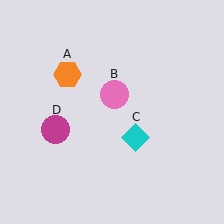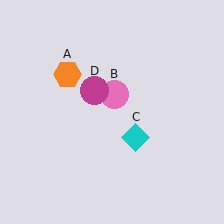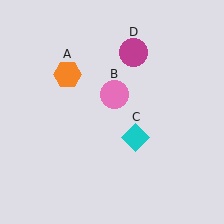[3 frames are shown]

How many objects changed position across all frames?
1 object changed position: magenta circle (object D).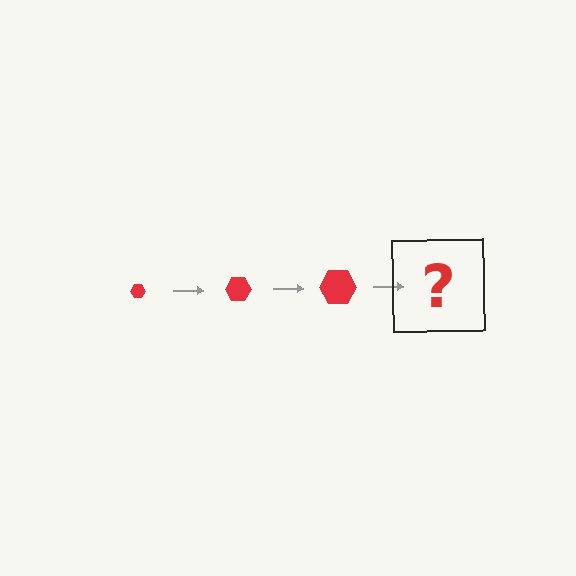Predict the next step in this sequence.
The next step is a red hexagon, larger than the previous one.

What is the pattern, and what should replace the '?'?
The pattern is that the hexagon gets progressively larger each step. The '?' should be a red hexagon, larger than the previous one.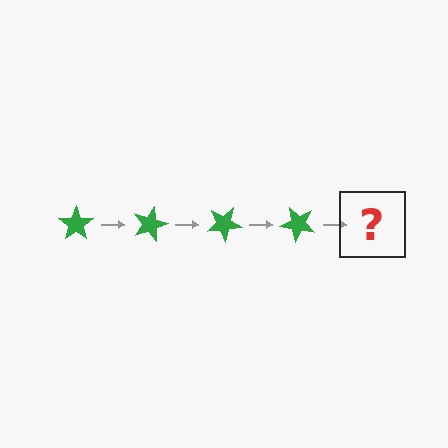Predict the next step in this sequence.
The next step is a green star rotated 60 degrees.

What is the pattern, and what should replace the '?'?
The pattern is that the star rotates 15 degrees each step. The '?' should be a green star rotated 60 degrees.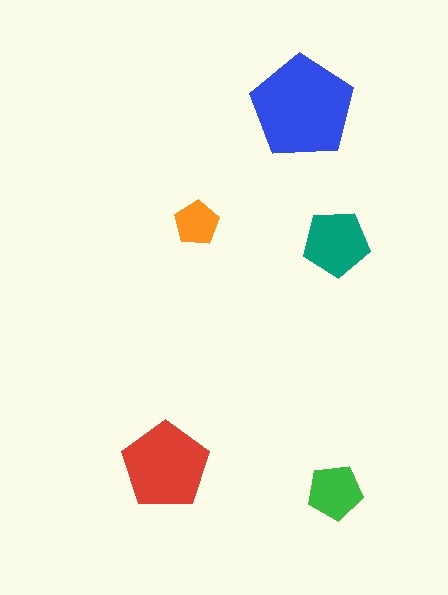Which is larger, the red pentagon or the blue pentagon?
The blue one.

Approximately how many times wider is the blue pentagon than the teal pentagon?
About 1.5 times wider.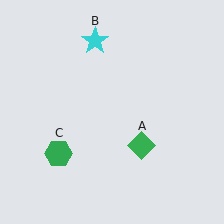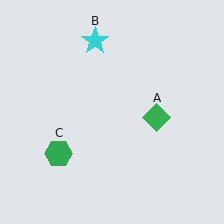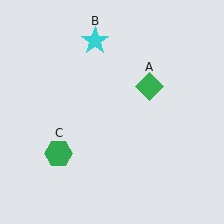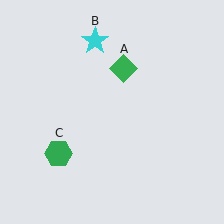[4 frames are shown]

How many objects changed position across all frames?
1 object changed position: green diamond (object A).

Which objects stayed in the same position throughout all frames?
Cyan star (object B) and green hexagon (object C) remained stationary.